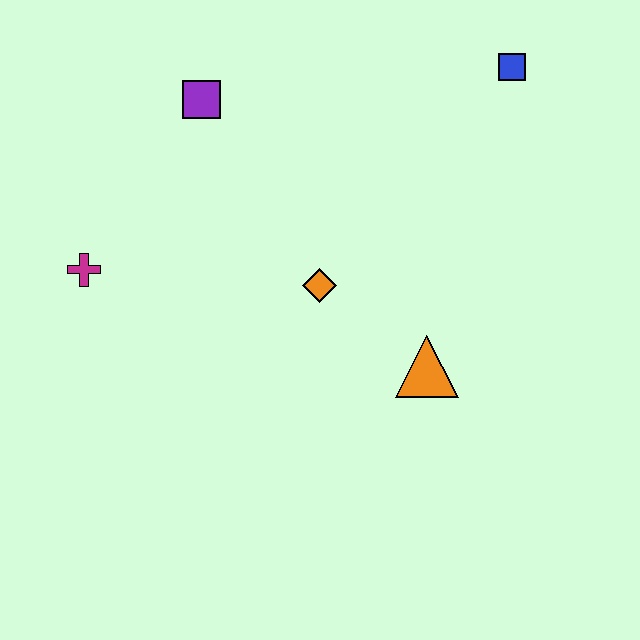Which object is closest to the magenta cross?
The purple square is closest to the magenta cross.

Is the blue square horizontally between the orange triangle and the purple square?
No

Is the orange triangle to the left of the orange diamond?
No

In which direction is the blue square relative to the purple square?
The blue square is to the right of the purple square.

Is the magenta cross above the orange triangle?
Yes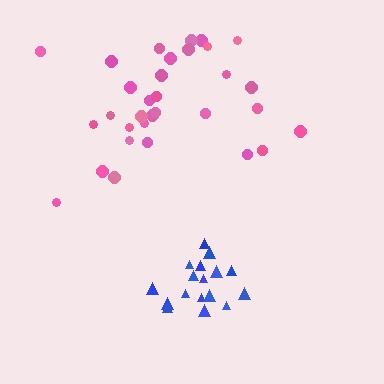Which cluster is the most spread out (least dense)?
Pink.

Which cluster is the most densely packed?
Blue.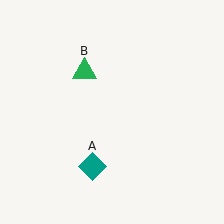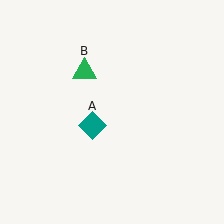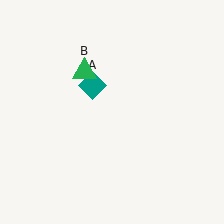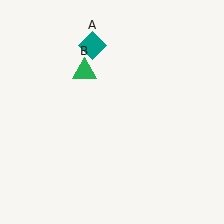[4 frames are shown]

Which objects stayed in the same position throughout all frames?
Green triangle (object B) remained stationary.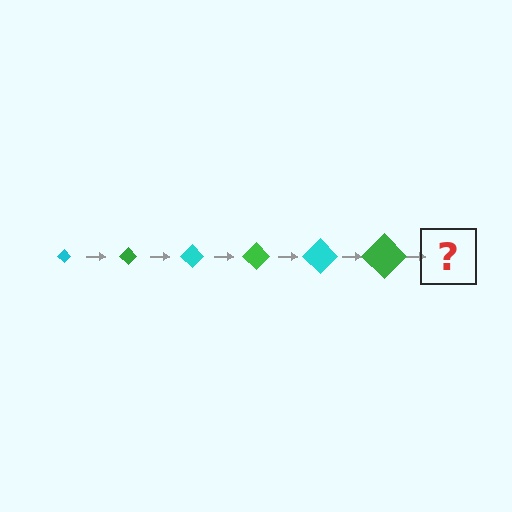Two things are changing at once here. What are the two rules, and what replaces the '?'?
The two rules are that the diamond grows larger each step and the color cycles through cyan and green. The '?' should be a cyan diamond, larger than the previous one.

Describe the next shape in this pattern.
It should be a cyan diamond, larger than the previous one.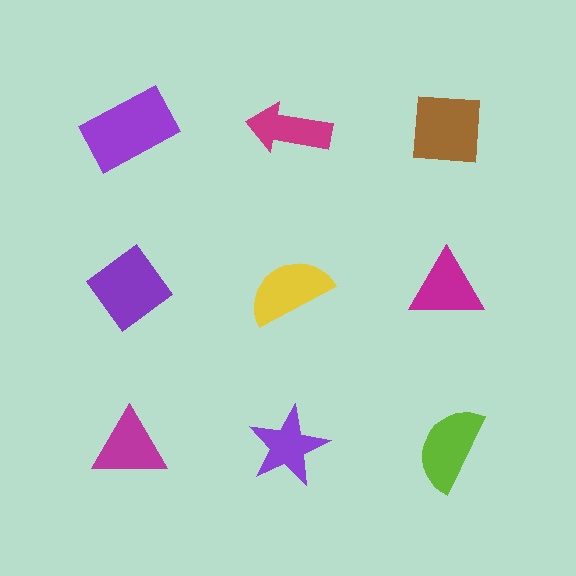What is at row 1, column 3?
A brown square.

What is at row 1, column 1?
A purple rectangle.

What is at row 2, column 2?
A yellow semicircle.